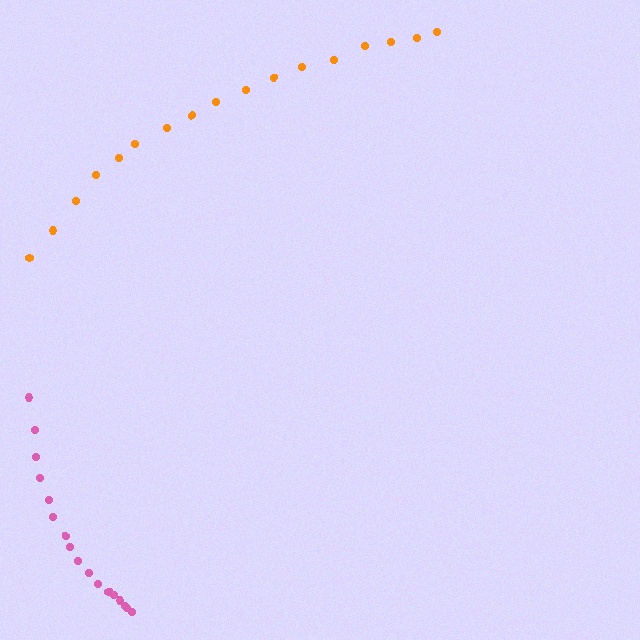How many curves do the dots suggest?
There are 2 distinct paths.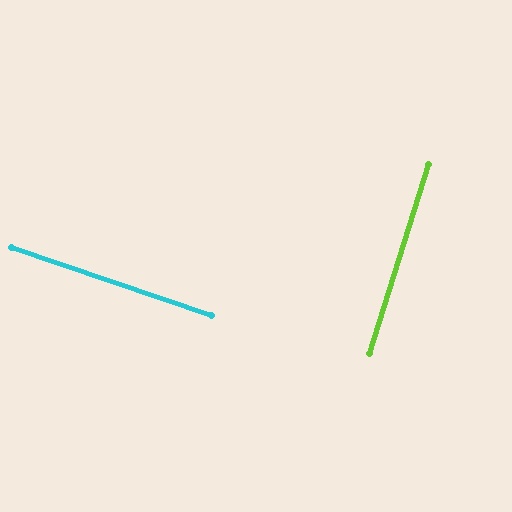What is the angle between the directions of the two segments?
Approximately 89 degrees.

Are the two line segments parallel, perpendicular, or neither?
Perpendicular — they meet at approximately 89°.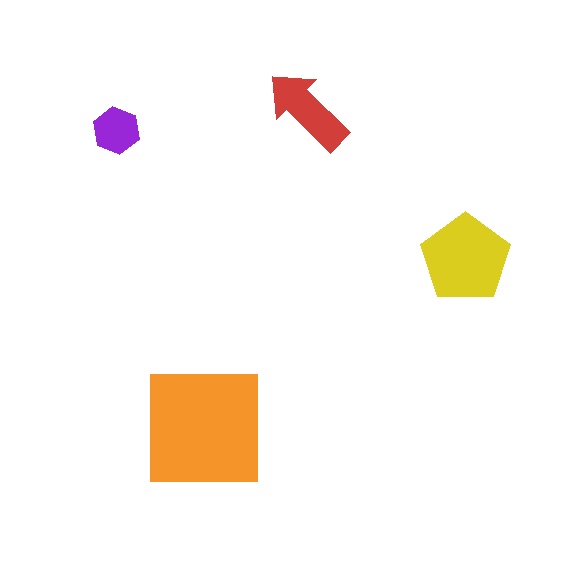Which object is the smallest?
The purple hexagon.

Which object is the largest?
The orange square.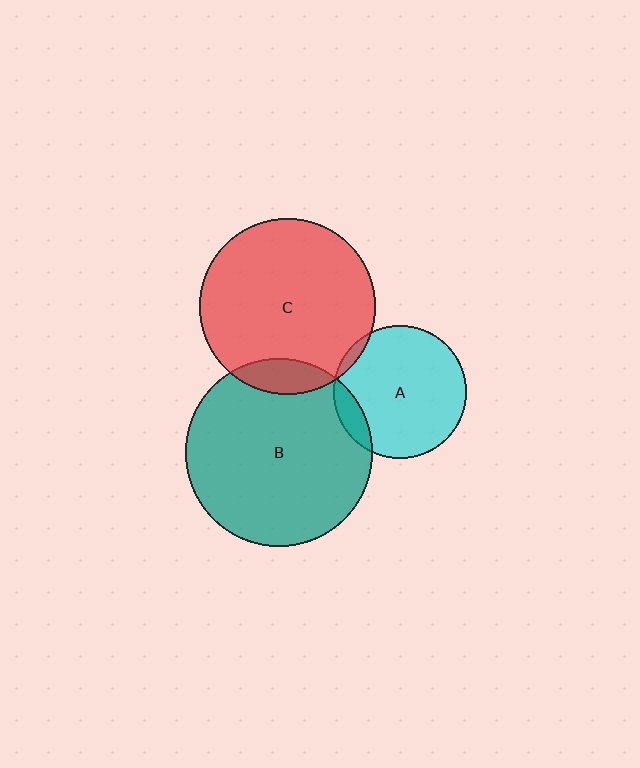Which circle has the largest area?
Circle B (teal).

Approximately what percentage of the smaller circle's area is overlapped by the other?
Approximately 10%.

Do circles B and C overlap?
Yes.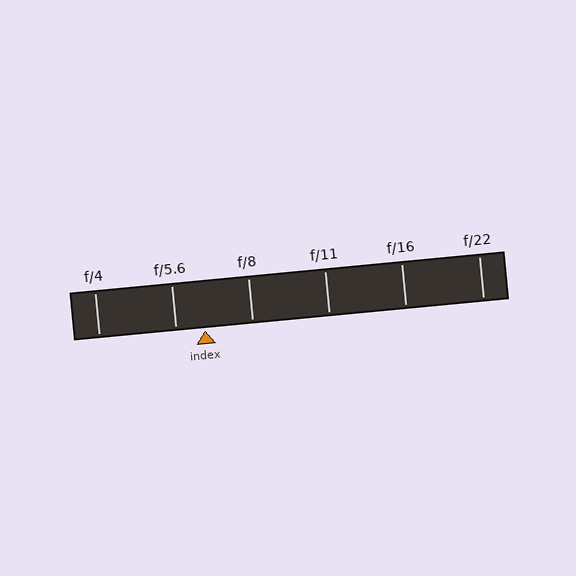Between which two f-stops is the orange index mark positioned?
The index mark is between f/5.6 and f/8.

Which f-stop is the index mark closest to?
The index mark is closest to f/5.6.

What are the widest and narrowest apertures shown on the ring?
The widest aperture shown is f/4 and the narrowest is f/22.